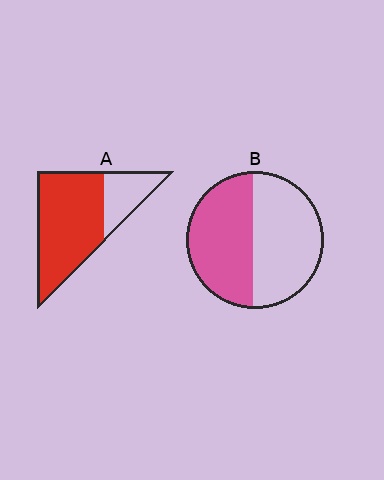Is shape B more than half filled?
Roughly half.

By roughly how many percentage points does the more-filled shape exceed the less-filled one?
By roughly 25 percentage points (A over B).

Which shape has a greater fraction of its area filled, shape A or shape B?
Shape A.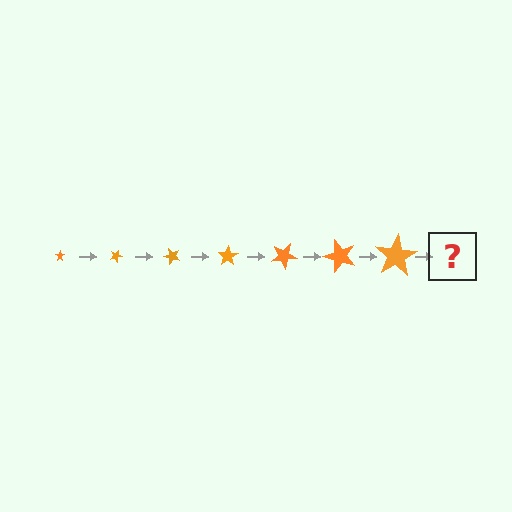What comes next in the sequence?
The next element should be a star, larger than the previous one and rotated 175 degrees from the start.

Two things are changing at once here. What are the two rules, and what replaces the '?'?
The two rules are that the star grows larger each step and it rotates 25 degrees each step. The '?' should be a star, larger than the previous one and rotated 175 degrees from the start.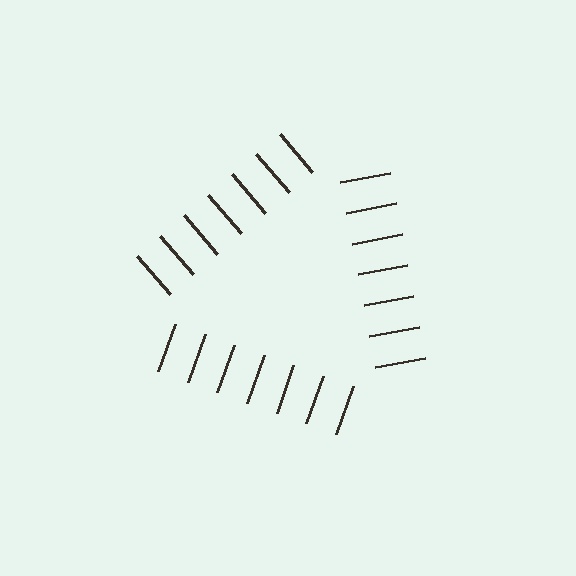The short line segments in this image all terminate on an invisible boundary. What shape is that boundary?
An illusory triangle — the line segments terminate on its edges but no continuous stroke is drawn.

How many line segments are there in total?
21 — 7 along each of the 3 edges.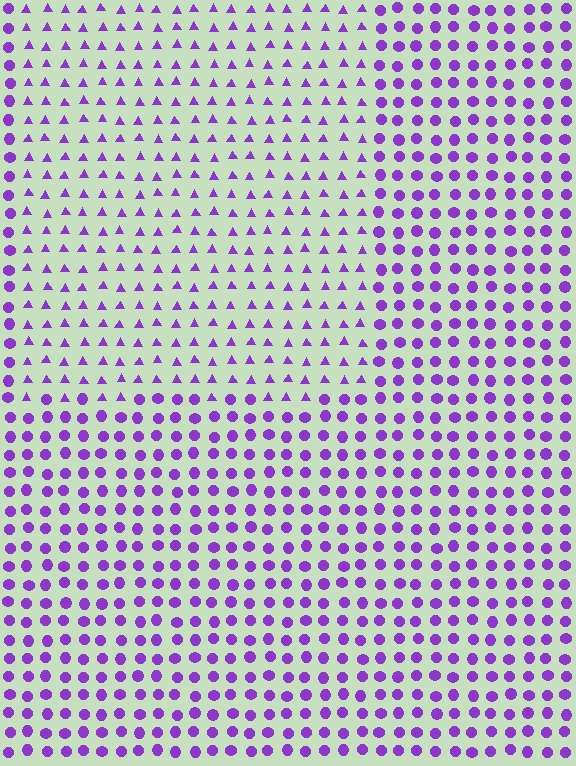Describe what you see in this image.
The image is filled with small purple elements arranged in a uniform grid. A rectangle-shaped region contains triangles, while the surrounding area contains circles. The boundary is defined purely by the change in element shape.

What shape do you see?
I see a rectangle.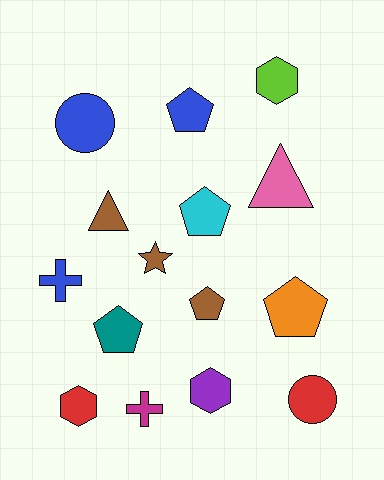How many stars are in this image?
There is 1 star.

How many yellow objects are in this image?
There are no yellow objects.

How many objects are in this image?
There are 15 objects.